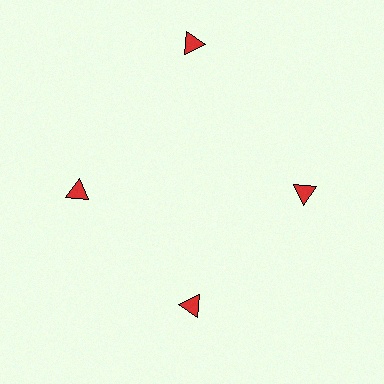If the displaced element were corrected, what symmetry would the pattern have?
It would have 4-fold rotational symmetry — the pattern would map onto itself every 90 degrees.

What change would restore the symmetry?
The symmetry would be restored by moving it inward, back onto the ring so that all 4 triangles sit at equal angles and equal distance from the center.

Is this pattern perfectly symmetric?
No. The 4 red triangles are arranged in a ring, but one element near the 12 o'clock position is pushed outward from the center, breaking the 4-fold rotational symmetry.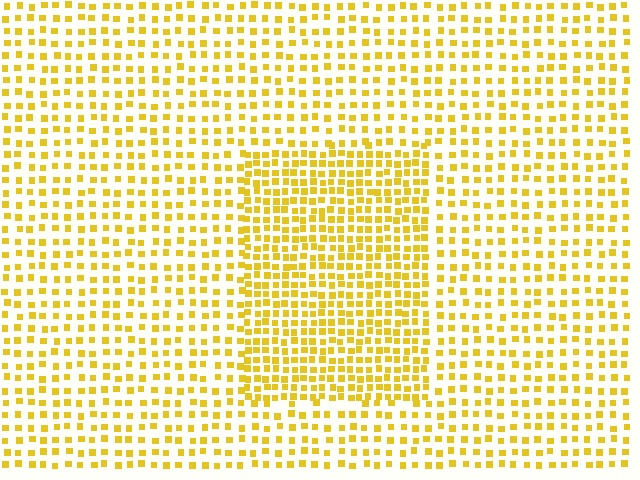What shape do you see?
I see a rectangle.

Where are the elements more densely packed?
The elements are more densely packed inside the rectangle boundary.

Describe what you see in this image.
The image contains small yellow elements arranged at two different densities. A rectangle-shaped region is visible where the elements are more densely packed than the surrounding area.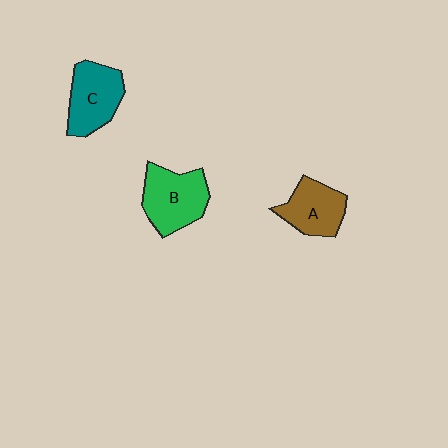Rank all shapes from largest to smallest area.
From largest to smallest: B (green), C (teal), A (brown).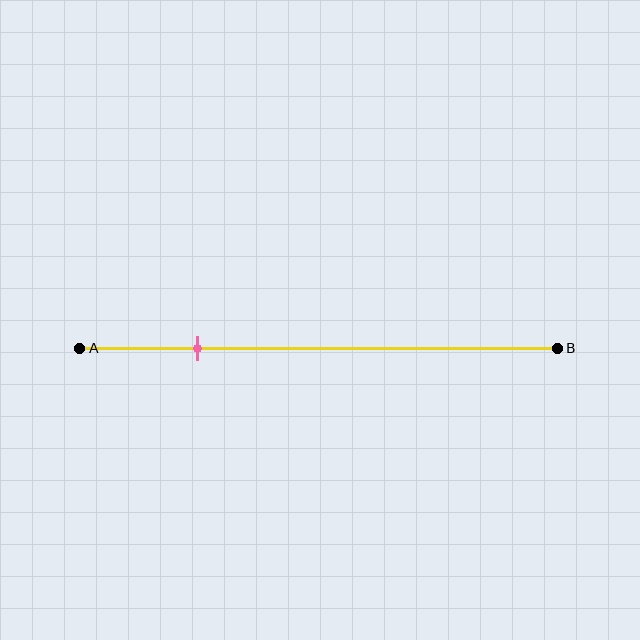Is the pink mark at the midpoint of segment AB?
No, the mark is at about 25% from A, not at the 50% midpoint.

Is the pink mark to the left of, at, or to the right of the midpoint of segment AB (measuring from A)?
The pink mark is to the left of the midpoint of segment AB.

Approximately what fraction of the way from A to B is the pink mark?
The pink mark is approximately 25% of the way from A to B.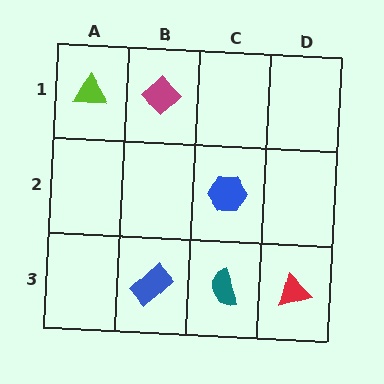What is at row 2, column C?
A blue hexagon.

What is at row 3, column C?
A teal semicircle.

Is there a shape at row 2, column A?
No, that cell is empty.